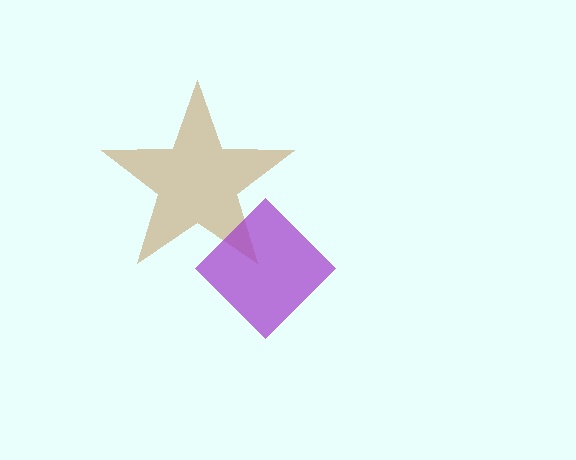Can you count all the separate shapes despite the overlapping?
Yes, there are 2 separate shapes.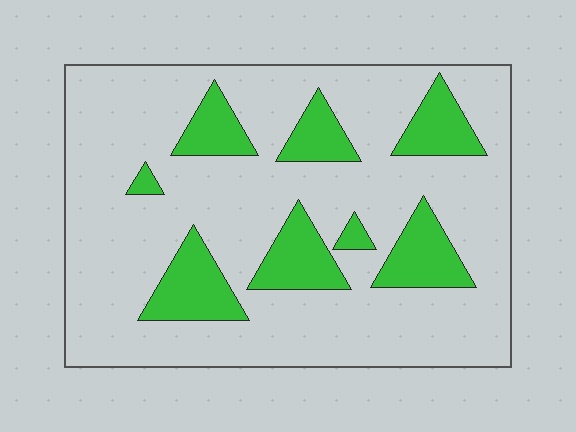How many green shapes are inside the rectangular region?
8.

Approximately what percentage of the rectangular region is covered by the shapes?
Approximately 20%.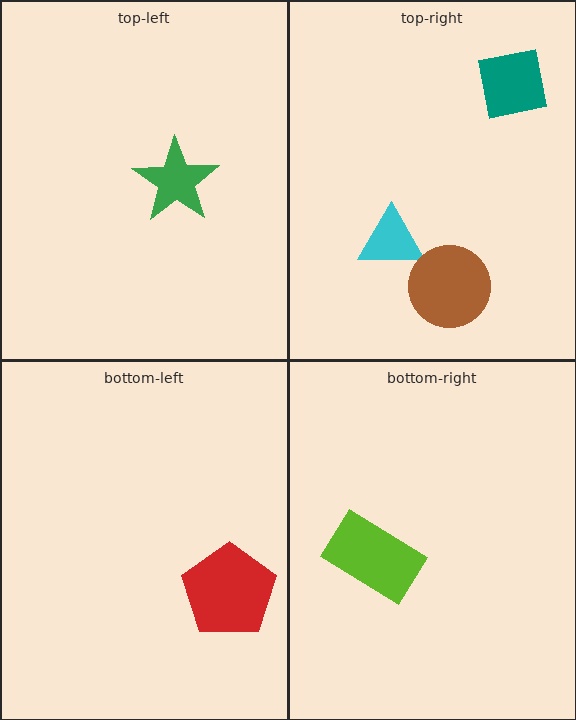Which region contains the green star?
The top-left region.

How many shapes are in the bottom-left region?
1.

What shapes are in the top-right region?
The cyan triangle, the brown circle, the teal square.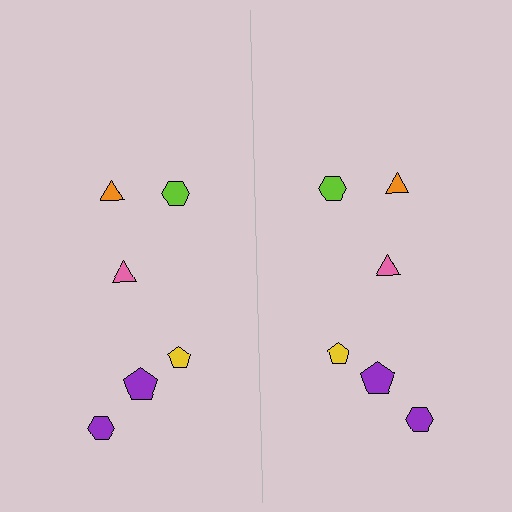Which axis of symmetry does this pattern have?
The pattern has a vertical axis of symmetry running through the center of the image.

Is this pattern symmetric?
Yes, this pattern has bilateral (reflection) symmetry.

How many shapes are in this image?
There are 12 shapes in this image.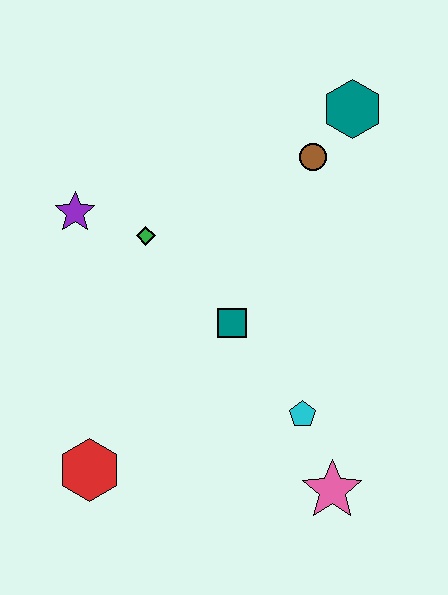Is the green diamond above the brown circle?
No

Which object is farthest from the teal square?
The teal hexagon is farthest from the teal square.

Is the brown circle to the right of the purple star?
Yes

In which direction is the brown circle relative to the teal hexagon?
The brown circle is below the teal hexagon.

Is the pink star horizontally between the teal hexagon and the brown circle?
Yes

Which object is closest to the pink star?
The cyan pentagon is closest to the pink star.